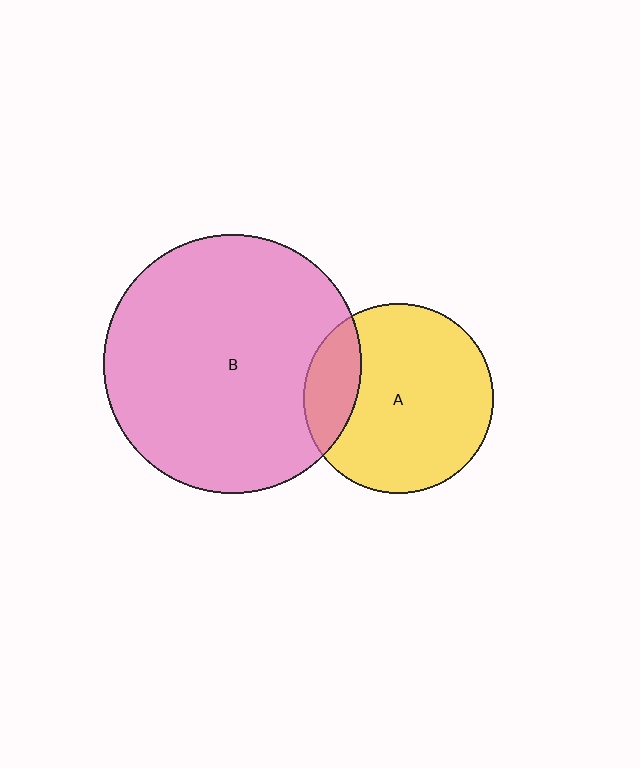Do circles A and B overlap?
Yes.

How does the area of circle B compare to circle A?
Approximately 1.9 times.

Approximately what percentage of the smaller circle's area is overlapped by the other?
Approximately 20%.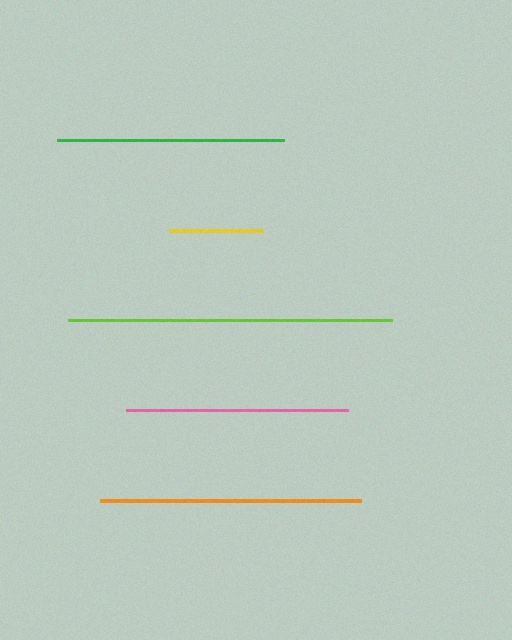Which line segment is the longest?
The lime line is the longest at approximately 324 pixels.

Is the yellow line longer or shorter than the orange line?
The orange line is longer than the yellow line.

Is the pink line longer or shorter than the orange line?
The orange line is longer than the pink line.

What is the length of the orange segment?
The orange segment is approximately 261 pixels long.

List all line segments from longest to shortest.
From longest to shortest: lime, orange, green, pink, yellow.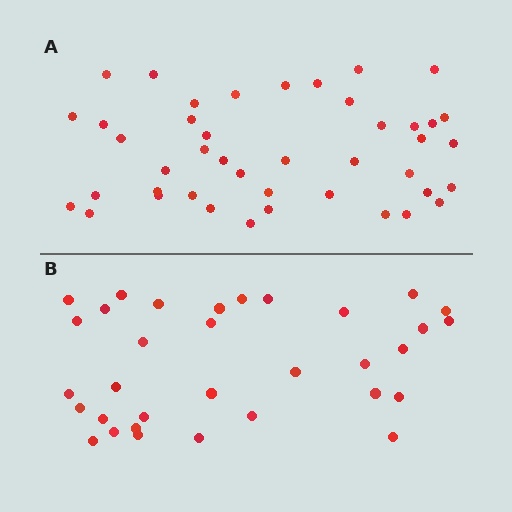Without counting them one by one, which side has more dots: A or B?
Region A (the top region) has more dots.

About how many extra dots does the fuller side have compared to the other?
Region A has roughly 10 or so more dots than region B.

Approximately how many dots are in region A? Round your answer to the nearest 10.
About 40 dots. (The exact count is 43, which rounds to 40.)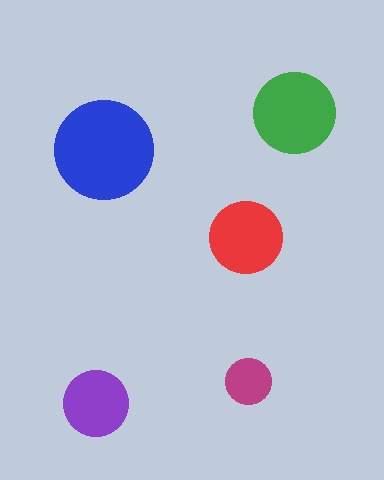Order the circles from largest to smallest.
the blue one, the green one, the red one, the purple one, the magenta one.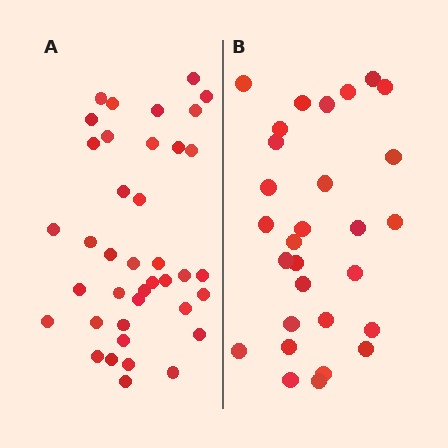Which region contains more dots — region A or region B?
Region A (the left region) has more dots.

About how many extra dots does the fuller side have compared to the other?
Region A has roughly 10 or so more dots than region B.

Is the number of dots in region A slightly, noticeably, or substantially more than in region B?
Region A has noticeably more, but not dramatically so. The ratio is roughly 1.3 to 1.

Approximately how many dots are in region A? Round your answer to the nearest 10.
About 40 dots. (The exact count is 39, which rounds to 40.)